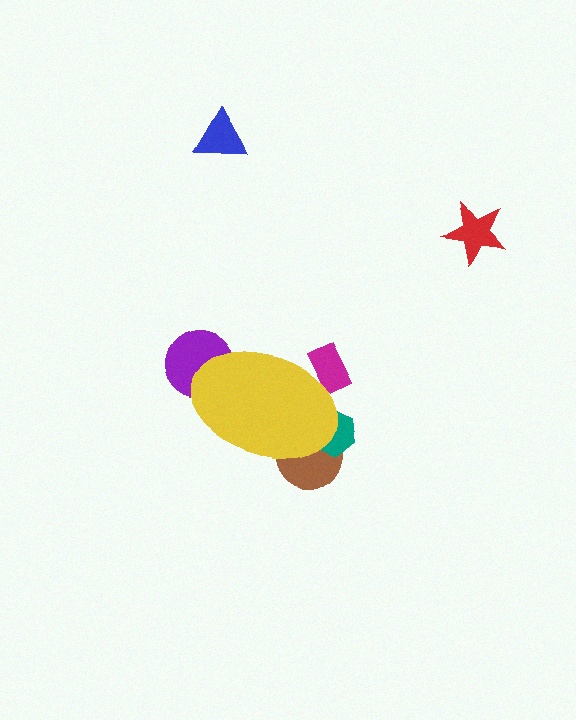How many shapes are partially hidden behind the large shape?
4 shapes are partially hidden.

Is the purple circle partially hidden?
Yes, the purple circle is partially hidden behind the yellow ellipse.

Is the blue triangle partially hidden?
No, the blue triangle is fully visible.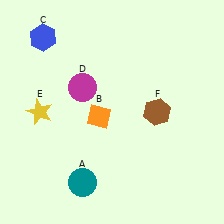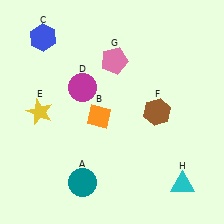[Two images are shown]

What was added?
A pink pentagon (G), a cyan triangle (H) were added in Image 2.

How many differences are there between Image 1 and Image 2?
There are 2 differences between the two images.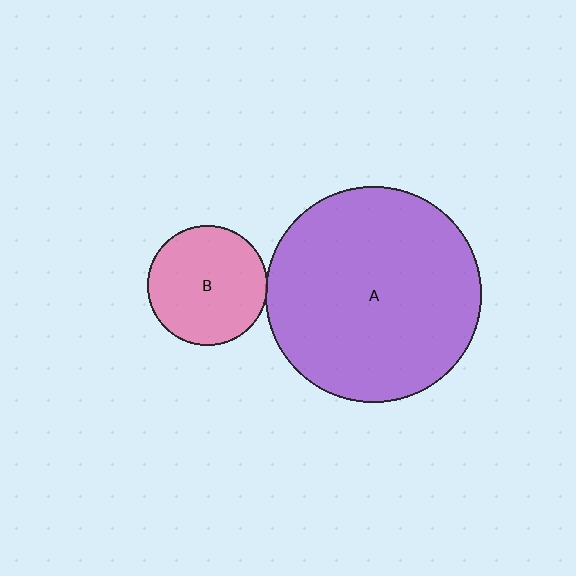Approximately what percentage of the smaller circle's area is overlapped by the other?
Approximately 5%.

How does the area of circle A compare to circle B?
Approximately 3.2 times.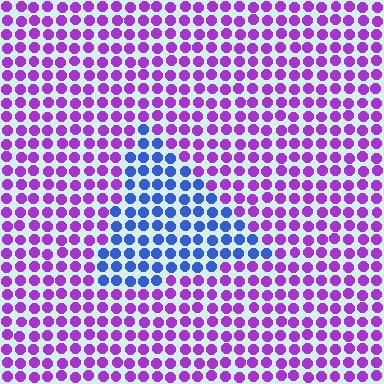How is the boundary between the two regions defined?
The boundary is defined purely by a slight shift in hue (about 60 degrees). Spacing, size, and orientation are identical on both sides.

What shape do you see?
I see a triangle.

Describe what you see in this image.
The image is filled with small purple elements in a uniform arrangement. A triangle-shaped region is visible where the elements are tinted to a slightly different hue, forming a subtle color boundary.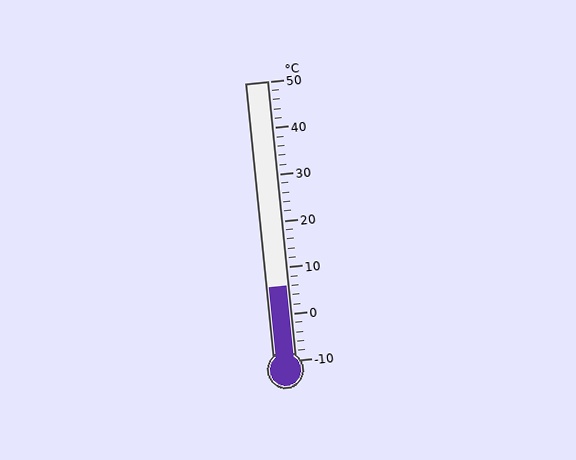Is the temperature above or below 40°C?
The temperature is below 40°C.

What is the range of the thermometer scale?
The thermometer scale ranges from -10°C to 50°C.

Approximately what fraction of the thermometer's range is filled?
The thermometer is filled to approximately 25% of its range.